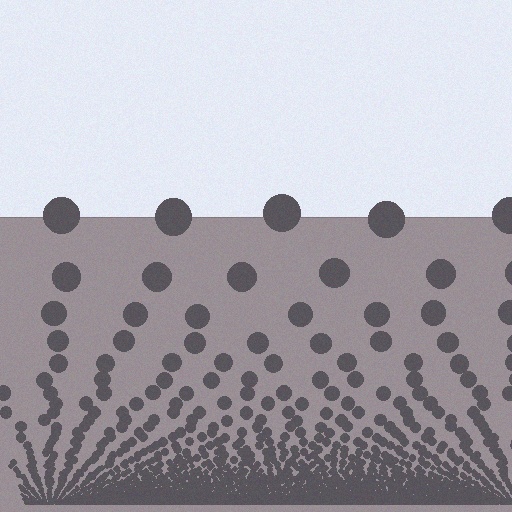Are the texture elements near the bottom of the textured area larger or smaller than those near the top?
Smaller. The gradient is inverted — elements near the bottom are smaller and denser.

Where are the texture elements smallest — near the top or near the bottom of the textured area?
Near the bottom.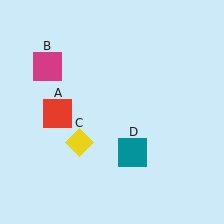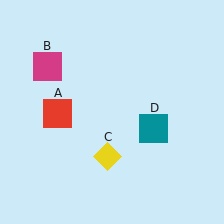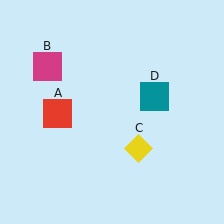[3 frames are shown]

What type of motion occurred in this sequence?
The yellow diamond (object C), teal square (object D) rotated counterclockwise around the center of the scene.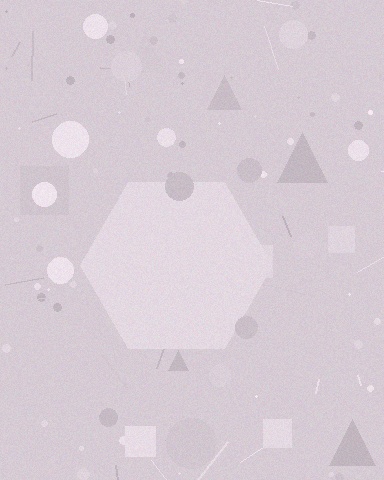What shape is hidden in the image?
A hexagon is hidden in the image.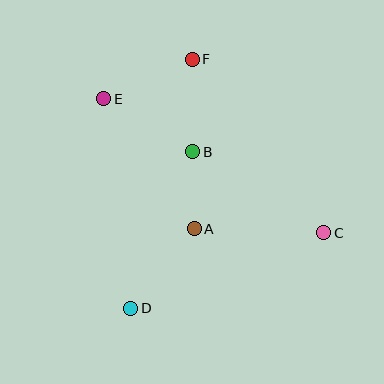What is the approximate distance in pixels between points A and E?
The distance between A and E is approximately 158 pixels.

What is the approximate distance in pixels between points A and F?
The distance between A and F is approximately 170 pixels.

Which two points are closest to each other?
Points A and B are closest to each other.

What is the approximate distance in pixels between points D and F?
The distance between D and F is approximately 257 pixels.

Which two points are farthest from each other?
Points C and E are farthest from each other.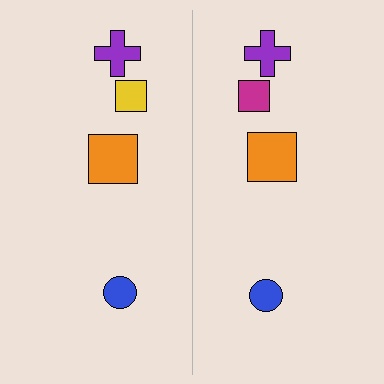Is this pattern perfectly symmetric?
No, the pattern is not perfectly symmetric. The magenta square on the right side breaks the symmetry — its mirror counterpart is yellow.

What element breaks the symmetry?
The magenta square on the right side breaks the symmetry — its mirror counterpart is yellow.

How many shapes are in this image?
There are 8 shapes in this image.